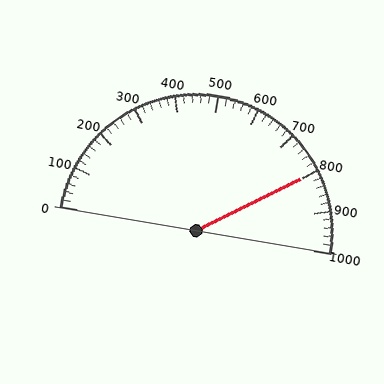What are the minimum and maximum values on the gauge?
The gauge ranges from 0 to 1000.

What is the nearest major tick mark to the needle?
The nearest major tick mark is 800.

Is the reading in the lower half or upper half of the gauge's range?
The reading is in the upper half of the range (0 to 1000).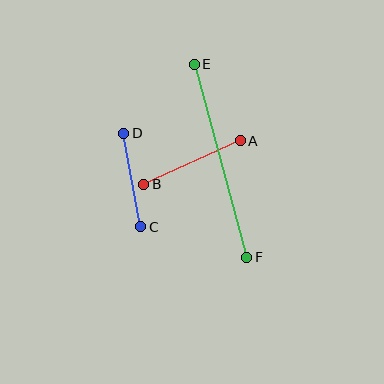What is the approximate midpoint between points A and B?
The midpoint is at approximately (192, 162) pixels.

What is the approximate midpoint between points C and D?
The midpoint is at approximately (132, 180) pixels.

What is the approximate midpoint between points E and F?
The midpoint is at approximately (220, 161) pixels.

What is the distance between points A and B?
The distance is approximately 106 pixels.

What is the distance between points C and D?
The distance is approximately 95 pixels.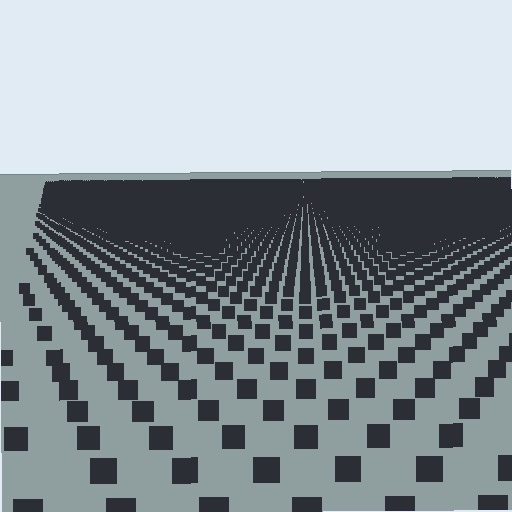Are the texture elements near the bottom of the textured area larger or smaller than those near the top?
Larger. Near the bottom, elements are closer to the viewer and appear at a bigger on-screen size.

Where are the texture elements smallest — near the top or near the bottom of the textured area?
Near the top.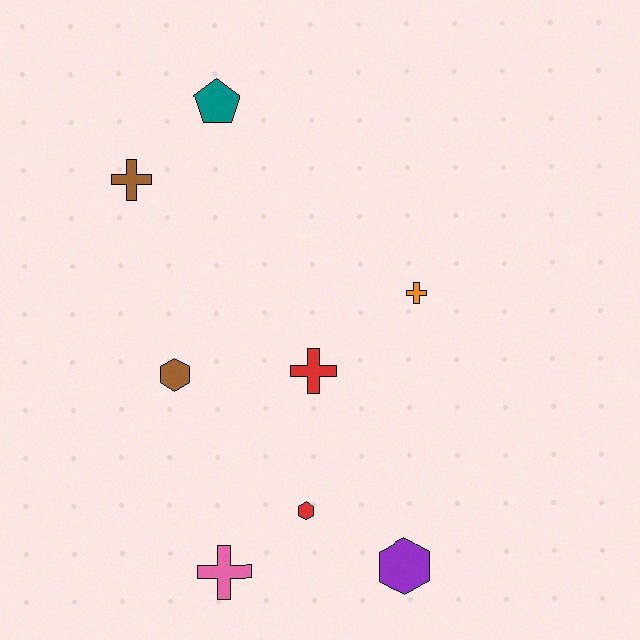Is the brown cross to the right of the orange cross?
No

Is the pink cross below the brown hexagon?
Yes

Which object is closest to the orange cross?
The red cross is closest to the orange cross.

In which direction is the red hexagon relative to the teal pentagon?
The red hexagon is below the teal pentagon.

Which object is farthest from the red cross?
The teal pentagon is farthest from the red cross.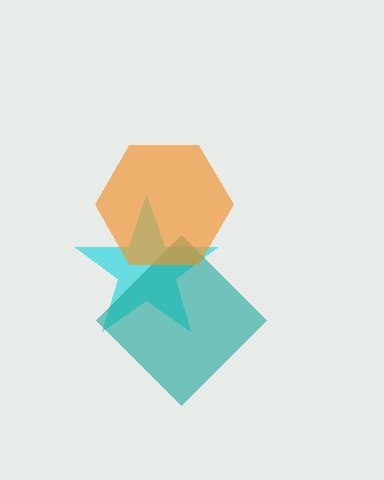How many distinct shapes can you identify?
There are 3 distinct shapes: a cyan star, a teal diamond, an orange hexagon.